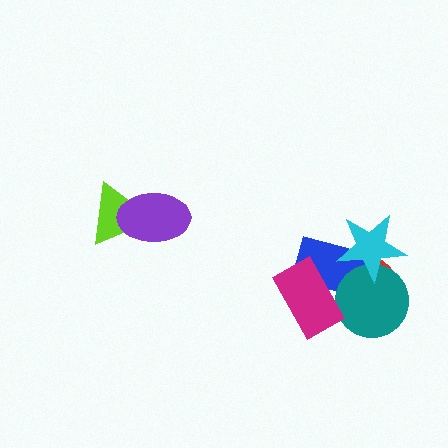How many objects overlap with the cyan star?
3 objects overlap with the cyan star.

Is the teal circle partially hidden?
Yes, it is partially covered by another shape.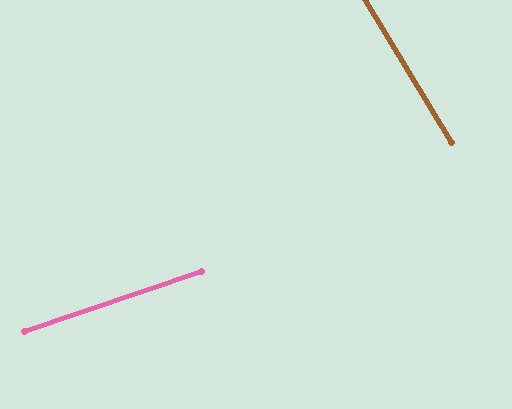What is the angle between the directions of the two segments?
Approximately 78 degrees.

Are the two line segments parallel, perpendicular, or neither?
Neither parallel nor perpendicular — they differ by about 78°.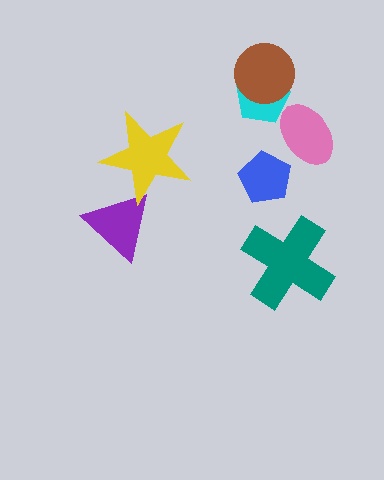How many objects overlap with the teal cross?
0 objects overlap with the teal cross.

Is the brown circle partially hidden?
No, no other shape covers it.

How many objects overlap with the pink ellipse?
0 objects overlap with the pink ellipse.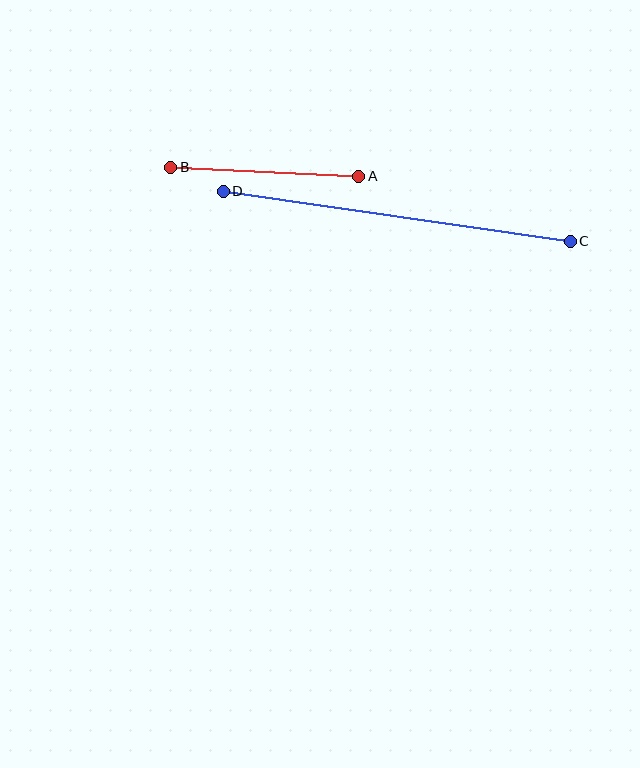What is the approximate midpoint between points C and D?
The midpoint is at approximately (397, 216) pixels.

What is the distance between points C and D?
The distance is approximately 351 pixels.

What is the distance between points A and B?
The distance is approximately 188 pixels.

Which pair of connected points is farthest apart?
Points C and D are farthest apart.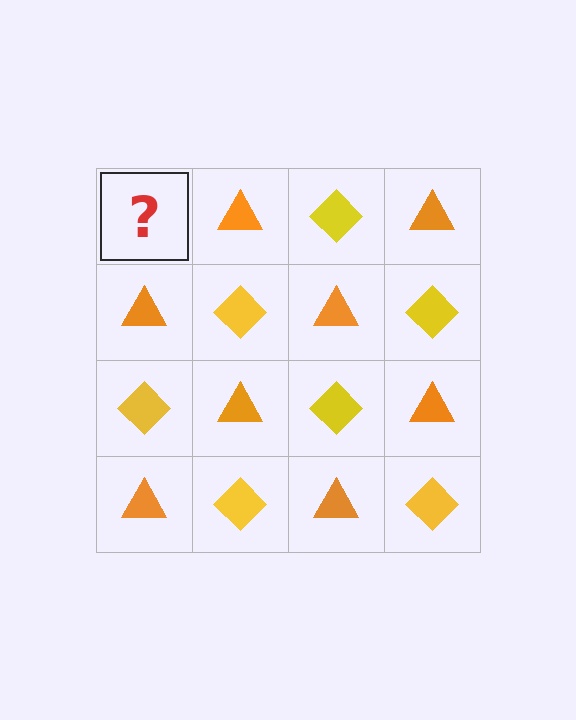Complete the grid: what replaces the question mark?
The question mark should be replaced with a yellow diamond.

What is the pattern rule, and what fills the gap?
The rule is that it alternates yellow diamond and orange triangle in a checkerboard pattern. The gap should be filled with a yellow diamond.